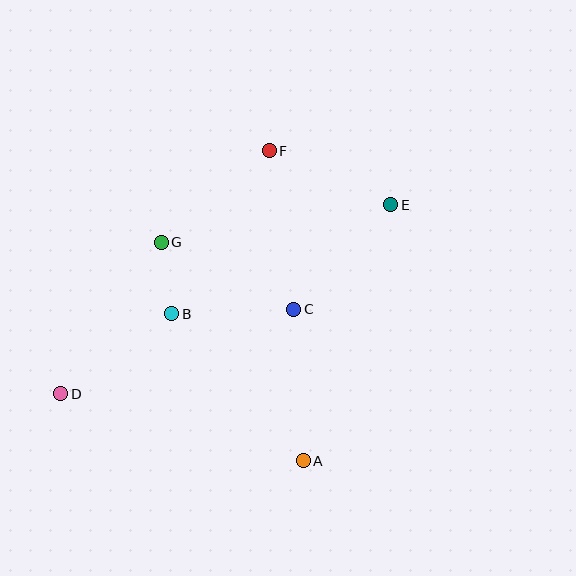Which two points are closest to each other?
Points B and G are closest to each other.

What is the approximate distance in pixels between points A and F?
The distance between A and F is approximately 311 pixels.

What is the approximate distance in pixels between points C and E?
The distance between C and E is approximately 143 pixels.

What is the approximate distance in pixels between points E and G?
The distance between E and G is approximately 233 pixels.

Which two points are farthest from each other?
Points D and E are farthest from each other.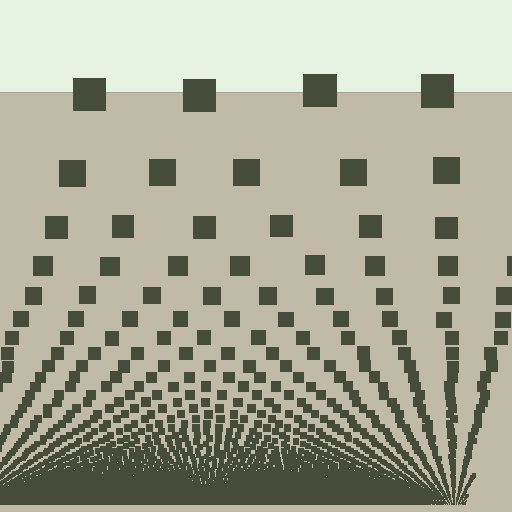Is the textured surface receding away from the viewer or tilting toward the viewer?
The surface appears to tilt toward the viewer. Texture elements get larger and sparser toward the top.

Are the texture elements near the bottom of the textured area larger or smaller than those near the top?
Smaller. The gradient is inverted — elements near the bottom are smaller and denser.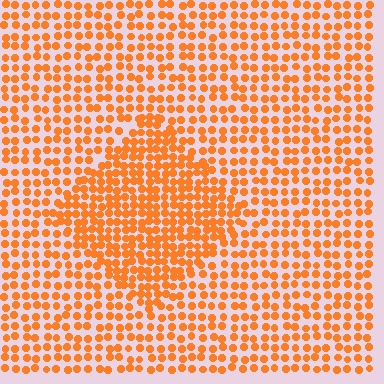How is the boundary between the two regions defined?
The boundary is defined by a change in element density (approximately 1.7x ratio). All elements are the same color, size, and shape.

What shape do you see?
I see a diamond.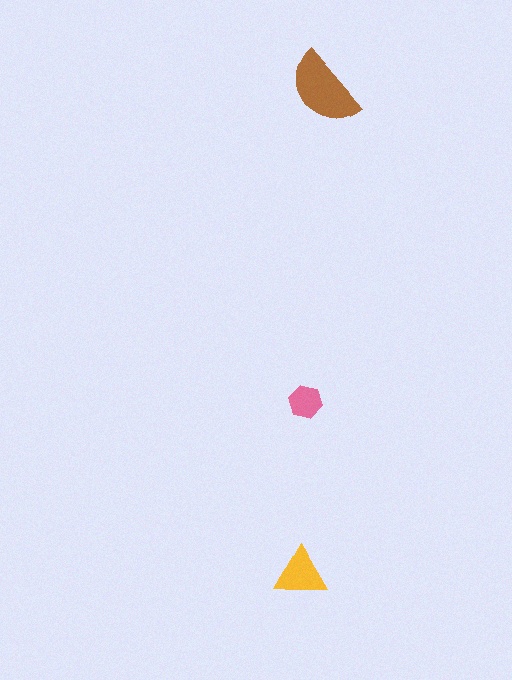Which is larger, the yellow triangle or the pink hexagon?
The yellow triangle.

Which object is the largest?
The brown semicircle.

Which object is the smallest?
The pink hexagon.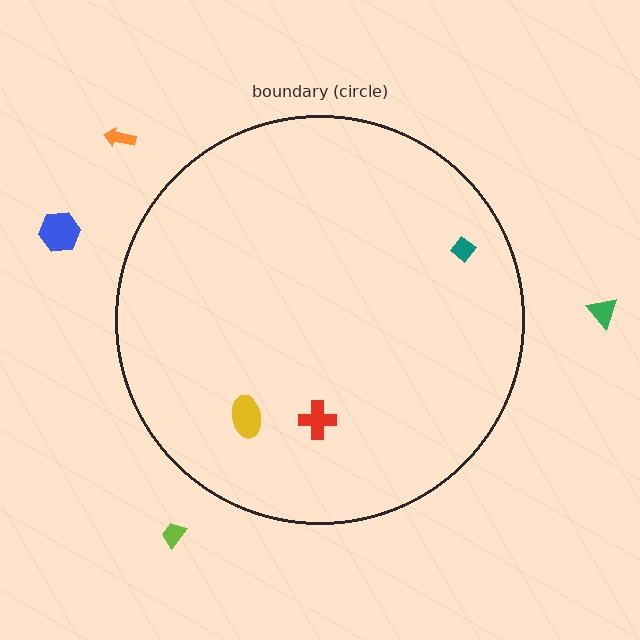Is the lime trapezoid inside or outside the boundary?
Outside.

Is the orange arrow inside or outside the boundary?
Outside.